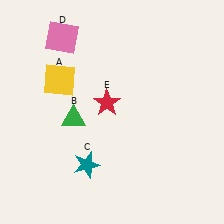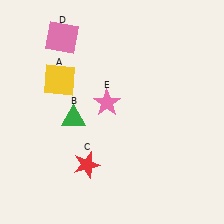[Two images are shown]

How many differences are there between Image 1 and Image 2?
There are 2 differences between the two images.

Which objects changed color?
C changed from teal to red. E changed from red to pink.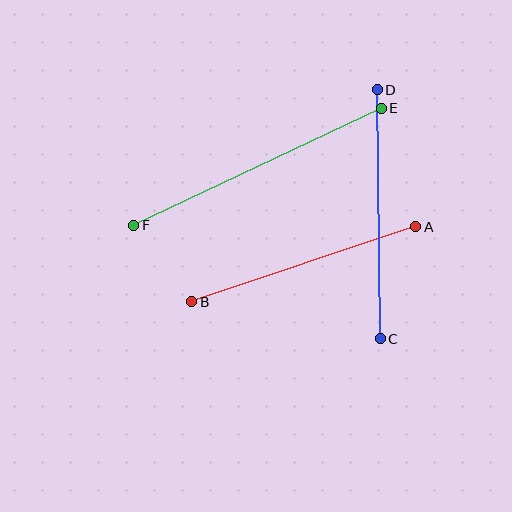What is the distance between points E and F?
The distance is approximately 274 pixels.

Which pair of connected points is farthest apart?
Points E and F are farthest apart.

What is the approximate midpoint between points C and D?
The midpoint is at approximately (379, 214) pixels.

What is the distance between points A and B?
The distance is approximately 236 pixels.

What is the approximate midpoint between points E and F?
The midpoint is at approximately (258, 167) pixels.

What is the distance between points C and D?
The distance is approximately 249 pixels.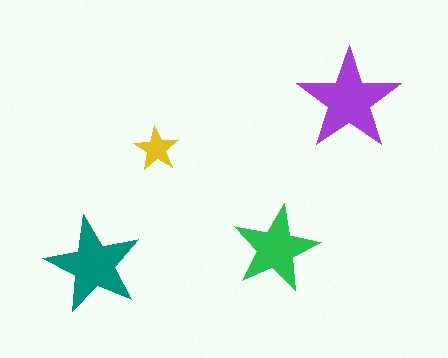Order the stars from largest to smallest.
the purple one, the teal one, the green one, the yellow one.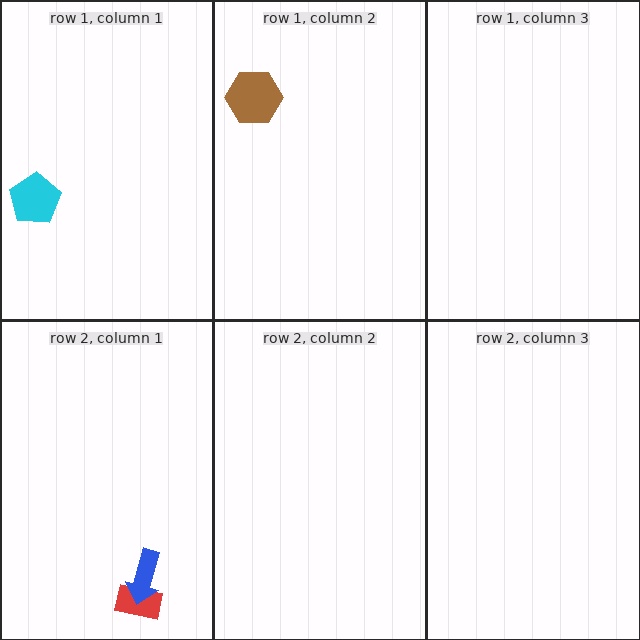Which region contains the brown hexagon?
The row 1, column 2 region.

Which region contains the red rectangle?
The row 2, column 1 region.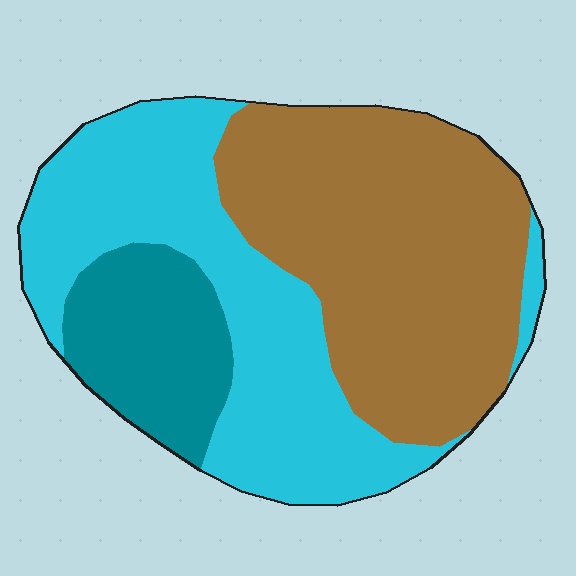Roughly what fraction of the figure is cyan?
Cyan takes up between a quarter and a half of the figure.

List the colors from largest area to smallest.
From largest to smallest: brown, cyan, teal.